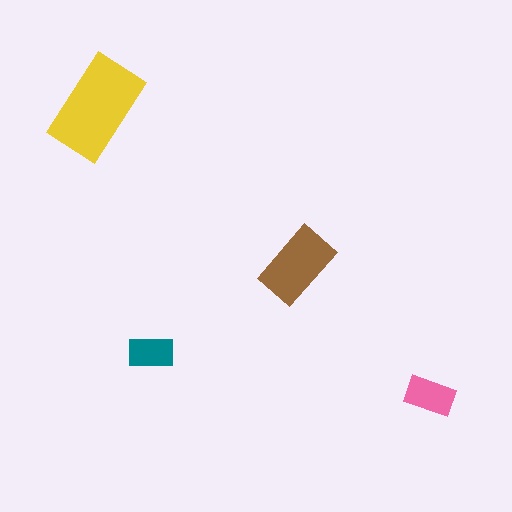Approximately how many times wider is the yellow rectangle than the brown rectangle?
About 1.5 times wider.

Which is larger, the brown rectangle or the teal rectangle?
The brown one.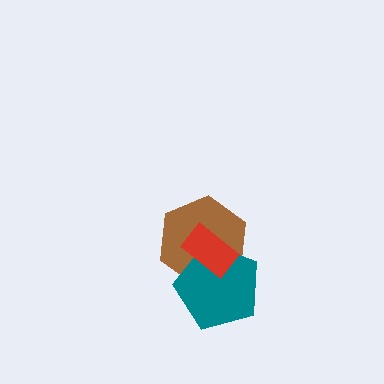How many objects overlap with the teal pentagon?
2 objects overlap with the teal pentagon.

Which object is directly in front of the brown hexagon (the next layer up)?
The teal pentagon is directly in front of the brown hexagon.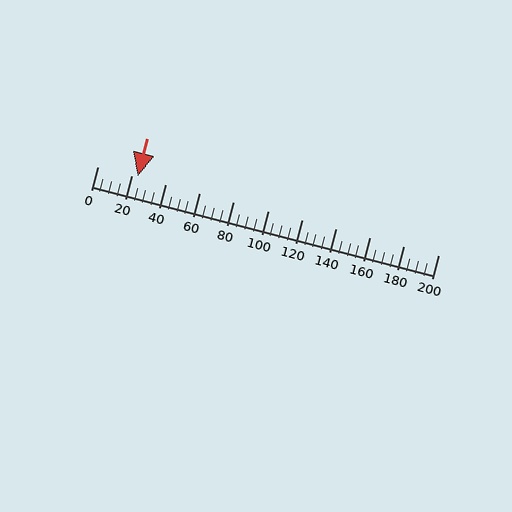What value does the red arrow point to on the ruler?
The red arrow points to approximately 24.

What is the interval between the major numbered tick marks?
The major tick marks are spaced 20 units apart.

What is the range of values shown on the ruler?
The ruler shows values from 0 to 200.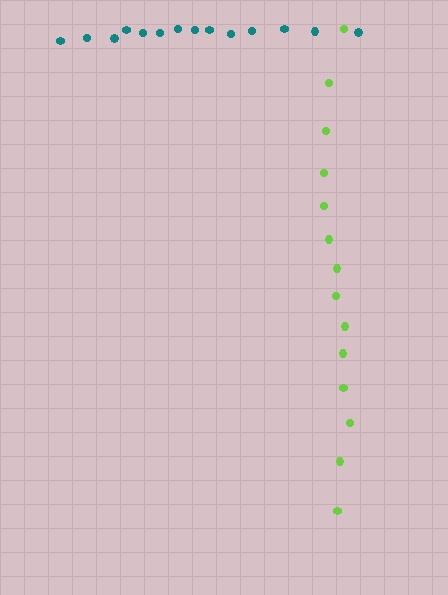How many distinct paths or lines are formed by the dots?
There are 2 distinct paths.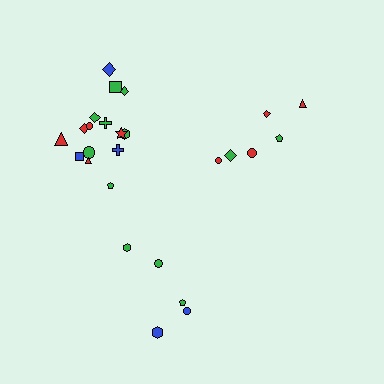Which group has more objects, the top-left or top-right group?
The top-left group.